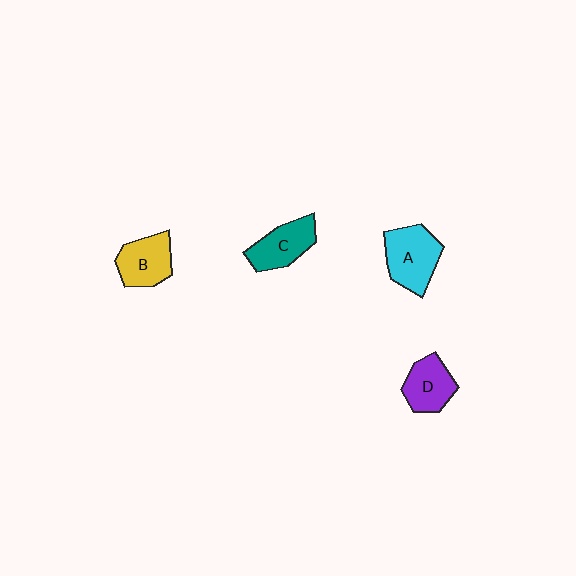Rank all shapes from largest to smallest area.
From largest to smallest: A (cyan), B (yellow), C (teal), D (purple).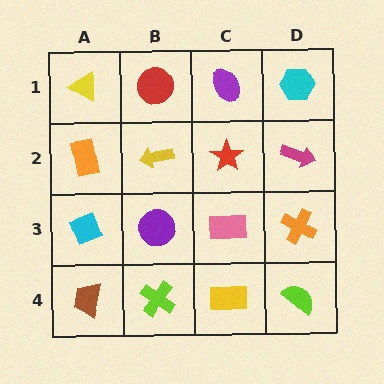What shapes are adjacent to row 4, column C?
A pink rectangle (row 3, column C), a lime cross (row 4, column B), a lime semicircle (row 4, column D).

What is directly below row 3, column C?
A yellow rectangle.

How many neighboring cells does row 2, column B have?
4.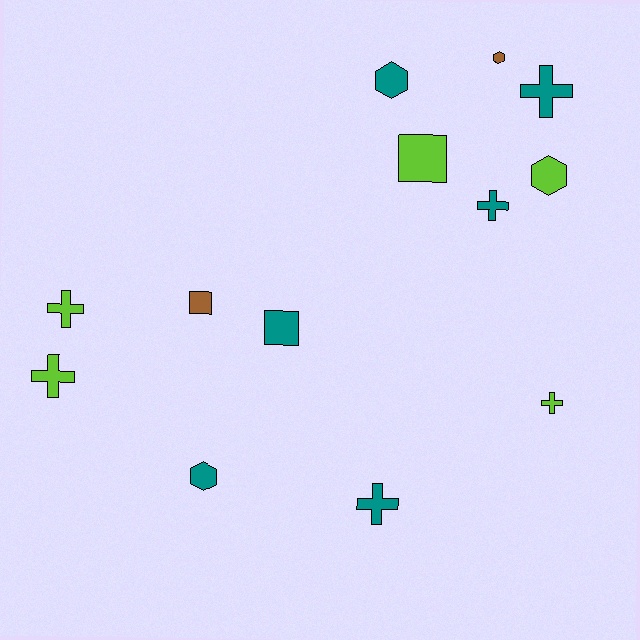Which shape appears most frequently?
Cross, with 6 objects.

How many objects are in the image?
There are 13 objects.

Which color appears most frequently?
Teal, with 6 objects.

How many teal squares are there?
There is 1 teal square.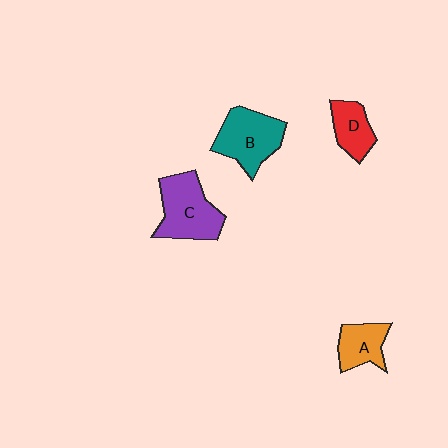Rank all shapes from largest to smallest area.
From largest to smallest: C (purple), B (teal), A (orange), D (red).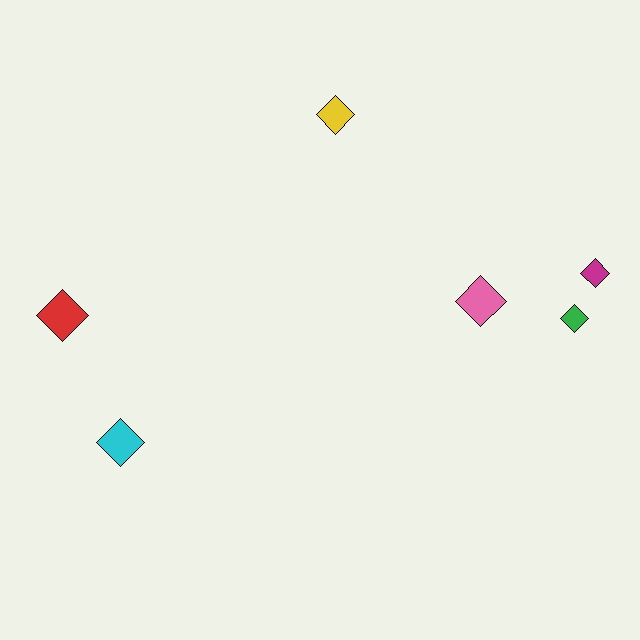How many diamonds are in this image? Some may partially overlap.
There are 6 diamonds.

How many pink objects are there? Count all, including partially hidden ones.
There is 1 pink object.